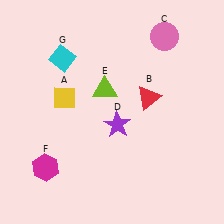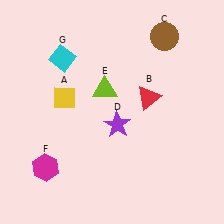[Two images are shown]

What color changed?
The circle (C) changed from pink in Image 1 to brown in Image 2.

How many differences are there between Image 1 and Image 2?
There is 1 difference between the two images.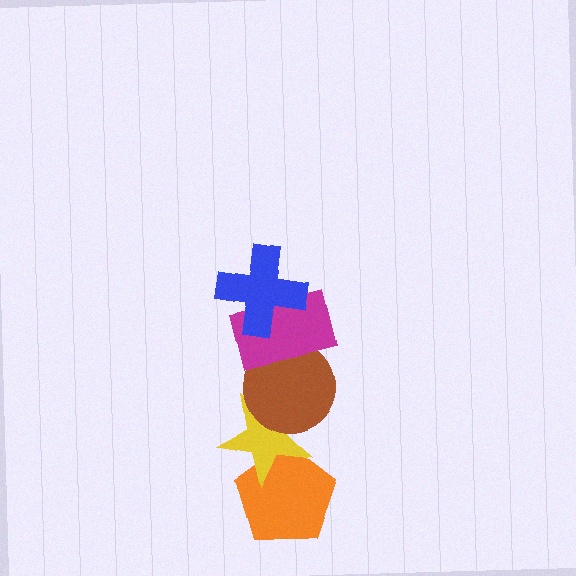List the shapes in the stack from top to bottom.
From top to bottom: the blue cross, the magenta rectangle, the brown circle, the yellow star, the orange pentagon.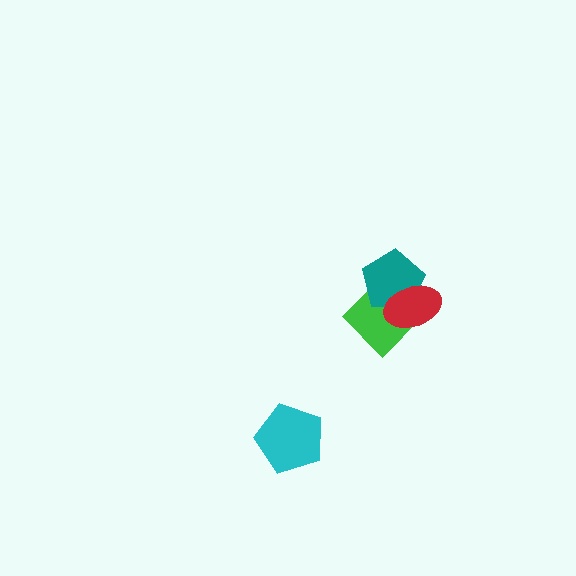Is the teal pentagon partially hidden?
Yes, it is partially covered by another shape.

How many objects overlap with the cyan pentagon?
0 objects overlap with the cyan pentagon.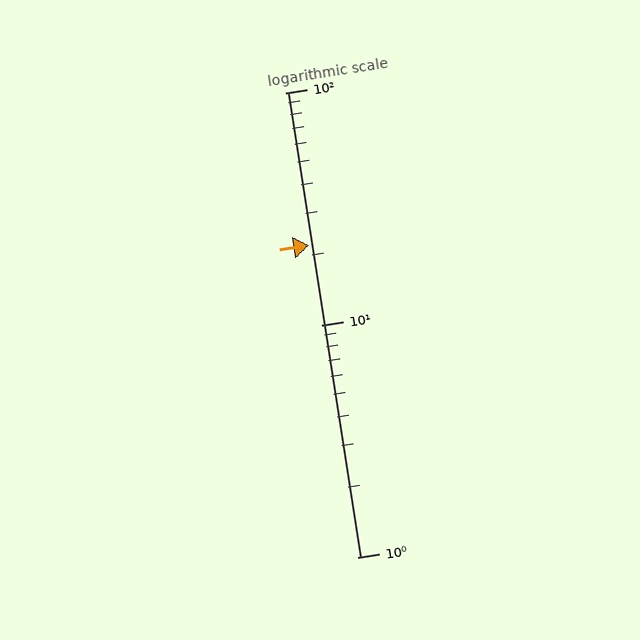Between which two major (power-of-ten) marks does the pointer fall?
The pointer is between 10 and 100.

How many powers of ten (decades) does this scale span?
The scale spans 2 decades, from 1 to 100.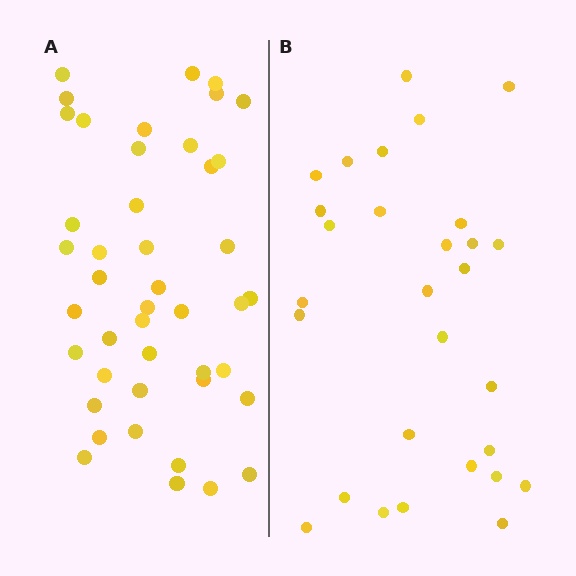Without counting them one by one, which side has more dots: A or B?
Region A (the left region) has more dots.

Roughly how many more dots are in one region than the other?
Region A has approximately 15 more dots than region B.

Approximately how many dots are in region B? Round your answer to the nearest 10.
About 30 dots. (The exact count is 29, which rounds to 30.)